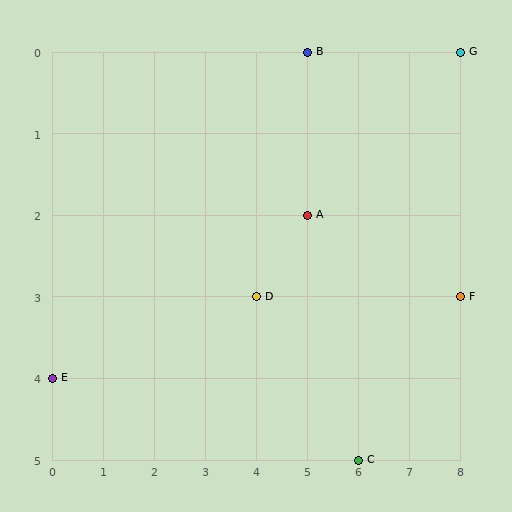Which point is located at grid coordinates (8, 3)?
Point F is at (8, 3).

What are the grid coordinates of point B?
Point B is at grid coordinates (5, 0).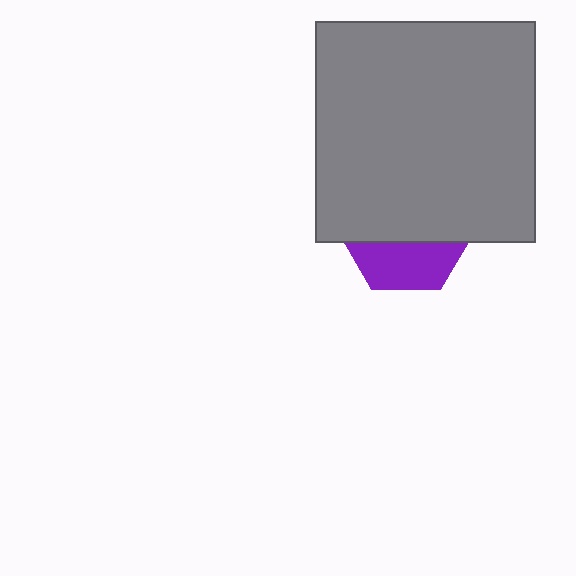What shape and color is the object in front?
The object in front is a gray square.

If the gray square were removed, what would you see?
You would see the complete purple hexagon.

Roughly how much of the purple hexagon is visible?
A small part of it is visible (roughly 36%).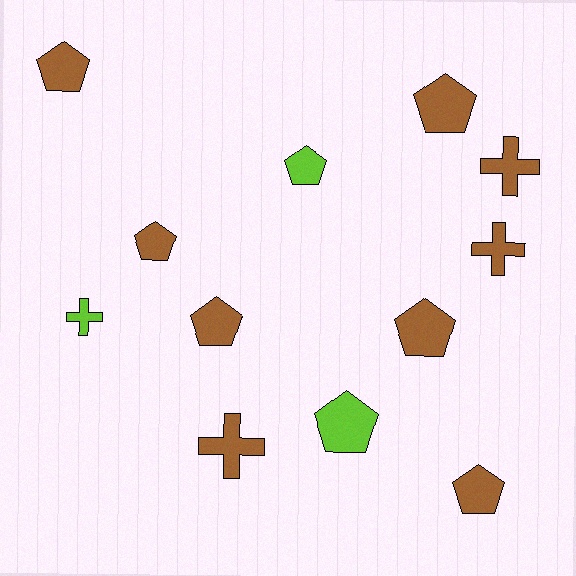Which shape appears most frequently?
Pentagon, with 8 objects.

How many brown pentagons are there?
There are 6 brown pentagons.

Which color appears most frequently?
Brown, with 9 objects.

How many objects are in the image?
There are 12 objects.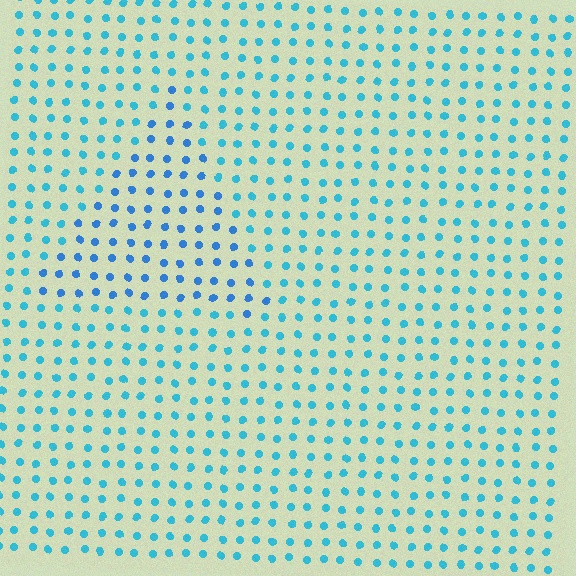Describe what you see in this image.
The image is filled with small cyan elements in a uniform arrangement. A triangle-shaped region is visible where the elements are tinted to a slightly different hue, forming a subtle color boundary.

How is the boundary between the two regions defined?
The boundary is defined purely by a slight shift in hue (about 23 degrees). Spacing, size, and orientation are identical on both sides.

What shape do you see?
I see a triangle.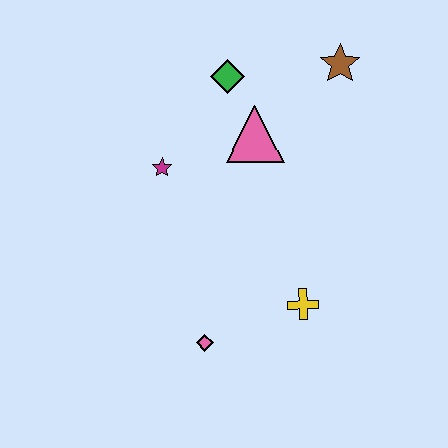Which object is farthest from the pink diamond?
The brown star is farthest from the pink diamond.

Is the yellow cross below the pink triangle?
Yes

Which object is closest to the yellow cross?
The pink diamond is closest to the yellow cross.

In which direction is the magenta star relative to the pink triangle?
The magenta star is to the left of the pink triangle.